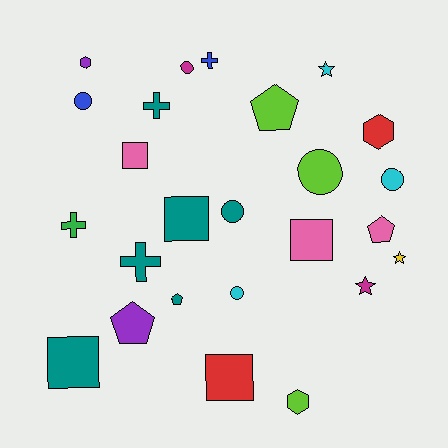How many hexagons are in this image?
There are 3 hexagons.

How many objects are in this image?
There are 25 objects.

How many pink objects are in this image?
There are 3 pink objects.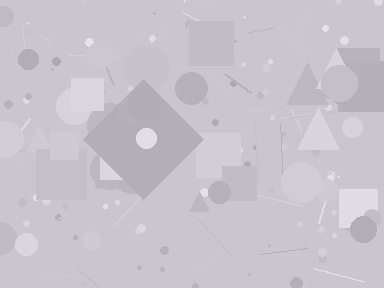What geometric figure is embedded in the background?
A diamond is embedded in the background.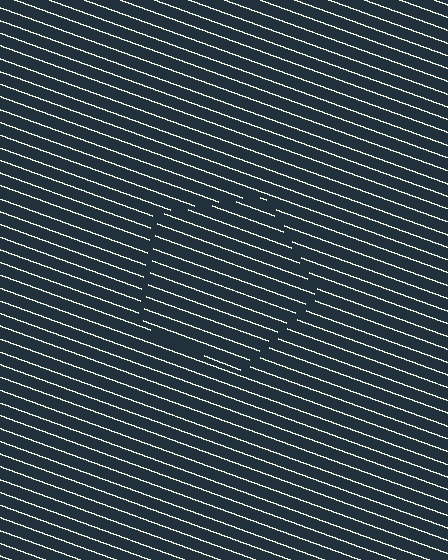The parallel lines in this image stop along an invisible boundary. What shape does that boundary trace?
An illusory pentagon. The interior of the shape contains the same grating, shifted by half a period — the contour is defined by the phase discontinuity where line-ends from the inner and outer gratings abut.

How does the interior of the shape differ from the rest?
The interior of the shape contains the same grating, shifted by half a period — the contour is defined by the phase discontinuity where line-ends from the inner and outer gratings abut.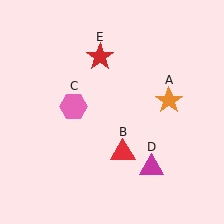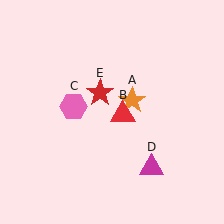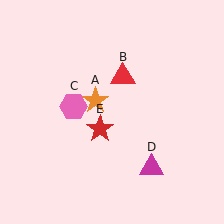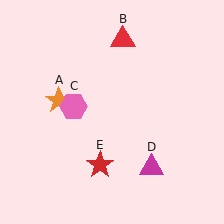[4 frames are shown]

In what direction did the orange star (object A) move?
The orange star (object A) moved left.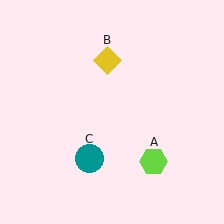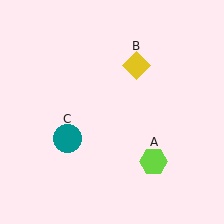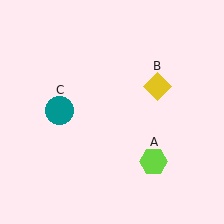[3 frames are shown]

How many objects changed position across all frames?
2 objects changed position: yellow diamond (object B), teal circle (object C).